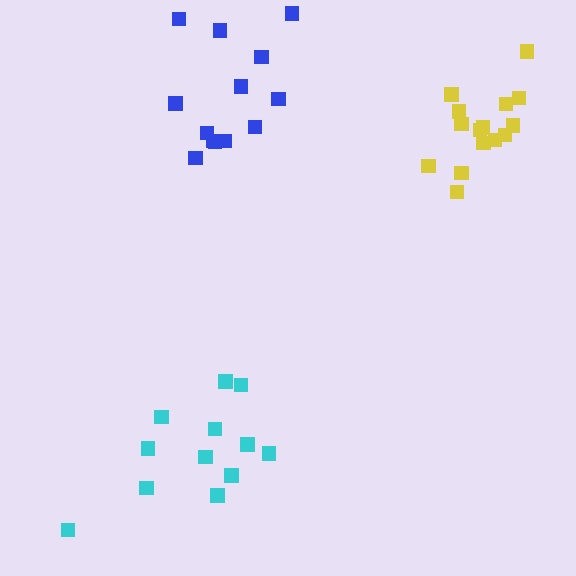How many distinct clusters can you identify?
There are 3 distinct clusters.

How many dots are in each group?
Group 1: 12 dots, Group 2: 15 dots, Group 3: 13 dots (40 total).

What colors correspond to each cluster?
The clusters are colored: cyan, yellow, blue.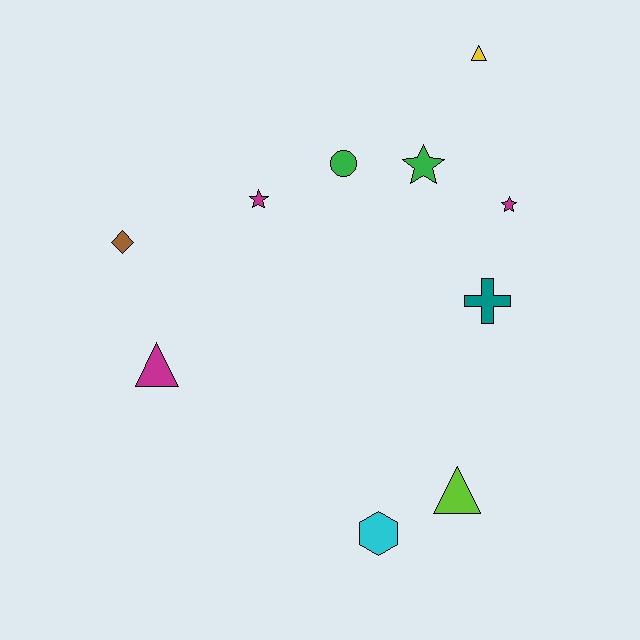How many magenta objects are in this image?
There are 3 magenta objects.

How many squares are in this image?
There are no squares.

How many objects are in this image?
There are 10 objects.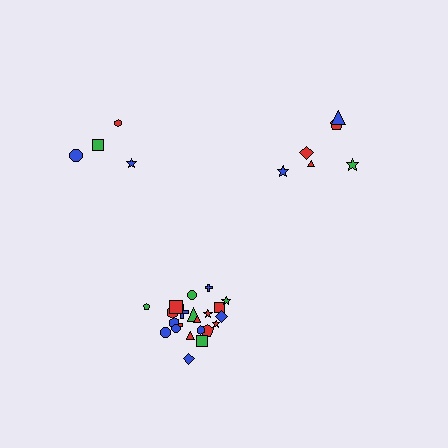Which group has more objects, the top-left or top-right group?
The top-right group.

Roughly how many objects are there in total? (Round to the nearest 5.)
Roughly 30 objects in total.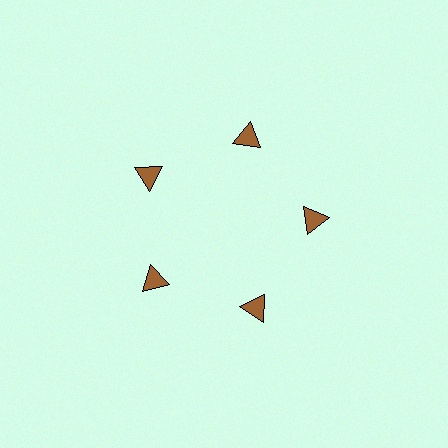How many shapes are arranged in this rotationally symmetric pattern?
There are 5 shapes, arranged in 5 groups of 1.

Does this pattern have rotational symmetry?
Yes, this pattern has 5-fold rotational symmetry. It looks the same after rotating 72 degrees around the center.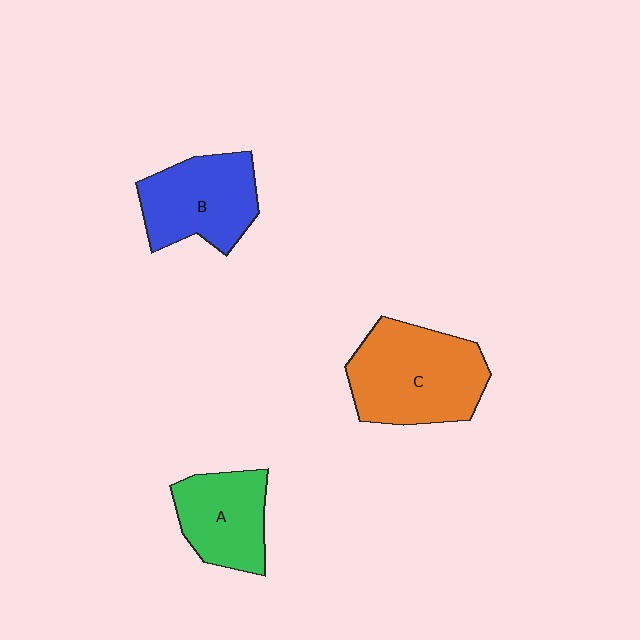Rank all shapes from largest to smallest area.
From largest to smallest: C (orange), B (blue), A (green).